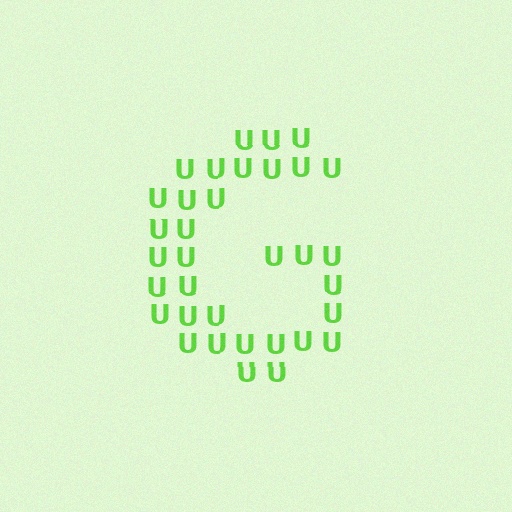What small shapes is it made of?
It is made of small letter U's.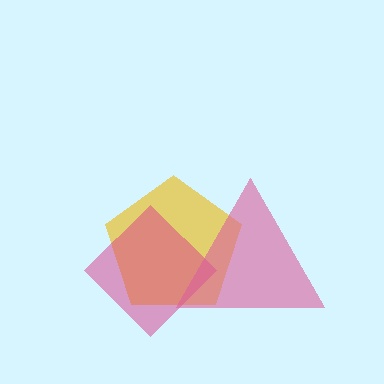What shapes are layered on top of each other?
The layered shapes are: a yellow pentagon, a magenta diamond, a pink triangle.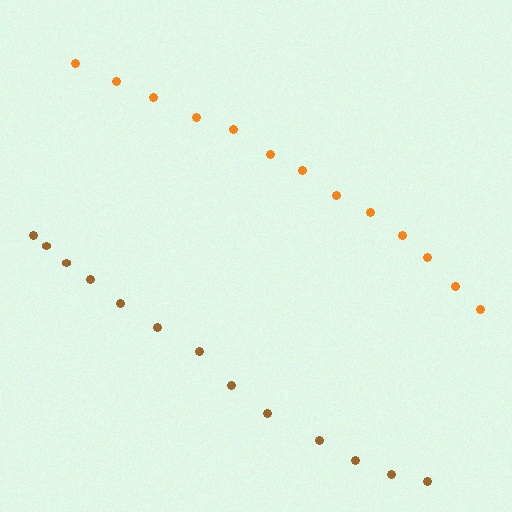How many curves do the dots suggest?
There are 2 distinct paths.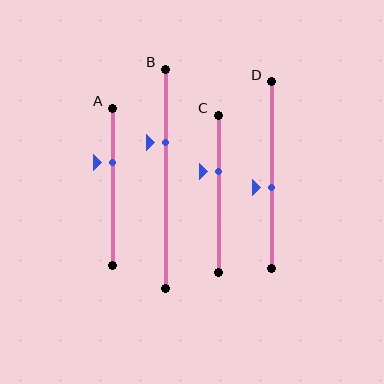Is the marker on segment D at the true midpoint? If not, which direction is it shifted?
No, the marker on segment D is shifted downward by about 7% of the segment length.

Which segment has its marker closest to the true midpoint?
Segment D has its marker closest to the true midpoint.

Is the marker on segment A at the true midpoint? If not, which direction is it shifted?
No, the marker on segment A is shifted upward by about 16% of the segment length.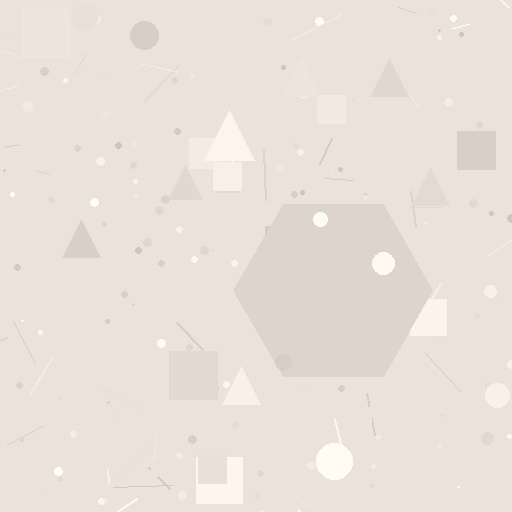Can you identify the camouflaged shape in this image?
The camouflaged shape is a hexagon.